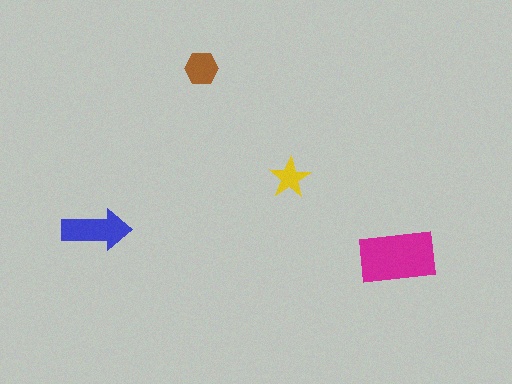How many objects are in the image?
There are 4 objects in the image.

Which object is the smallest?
The yellow star.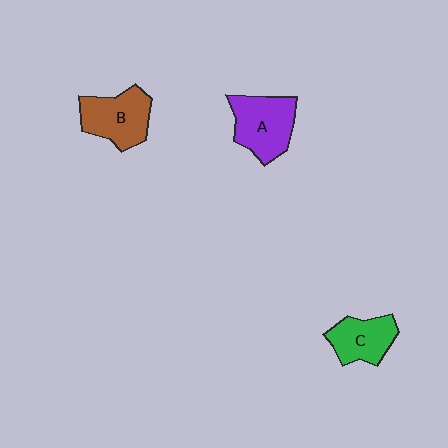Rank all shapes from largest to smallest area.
From largest to smallest: A (purple), B (brown), C (green).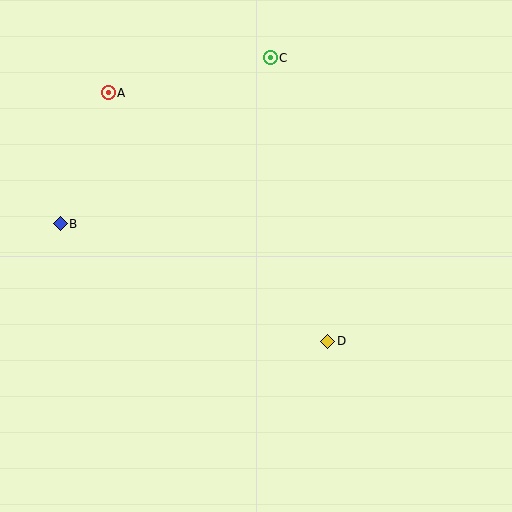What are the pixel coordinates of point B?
Point B is at (60, 224).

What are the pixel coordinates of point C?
Point C is at (270, 58).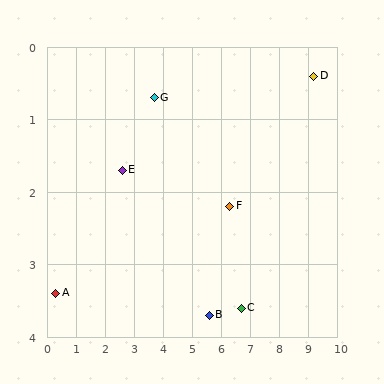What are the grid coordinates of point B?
Point B is at approximately (5.6, 3.7).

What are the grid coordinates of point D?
Point D is at approximately (9.2, 0.4).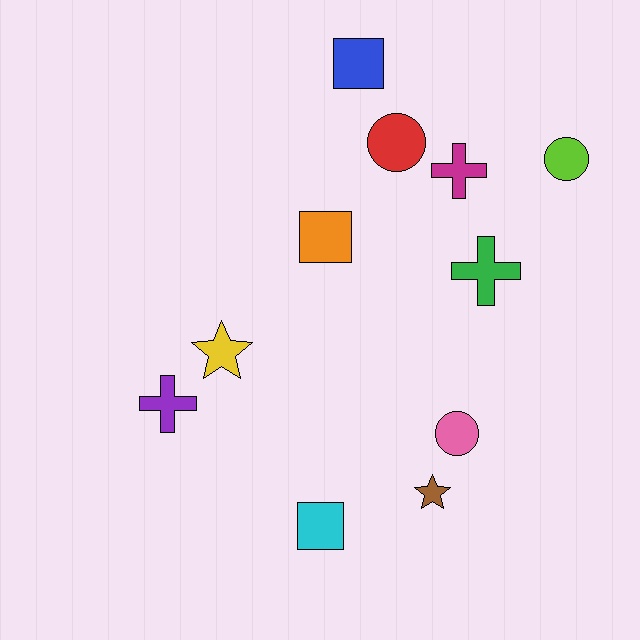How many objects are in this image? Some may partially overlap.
There are 11 objects.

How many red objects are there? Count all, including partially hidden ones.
There is 1 red object.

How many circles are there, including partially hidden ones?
There are 3 circles.